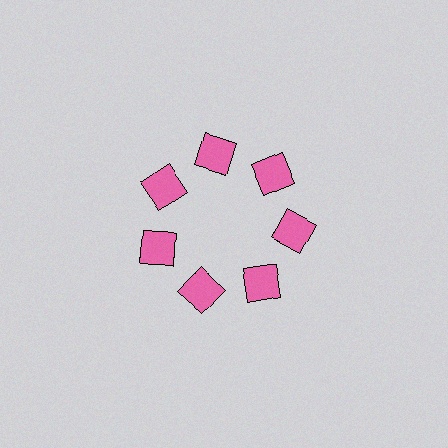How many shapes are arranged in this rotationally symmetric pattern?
There are 7 shapes, arranged in 7 groups of 1.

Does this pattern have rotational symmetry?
Yes, this pattern has 7-fold rotational symmetry. It looks the same after rotating 51 degrees around the center.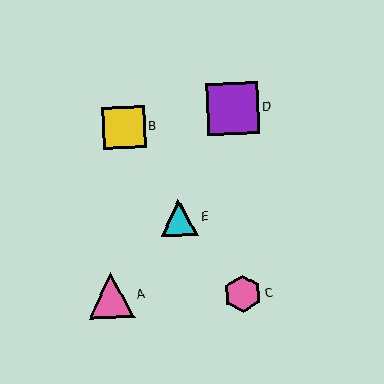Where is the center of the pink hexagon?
The center of the pink hexagon is at (243, 294).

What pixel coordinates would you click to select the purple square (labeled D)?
Click at (233, 108) to select the purple square D.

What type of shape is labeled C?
Shape C is a pink hexagon.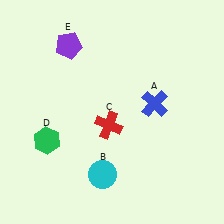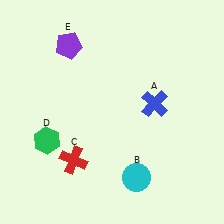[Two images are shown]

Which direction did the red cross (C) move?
The red cross (C) moved left.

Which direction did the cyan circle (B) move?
The cyan circle (B) moved right.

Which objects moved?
The objects that moved are: the cyan circle (B), the red cross (C).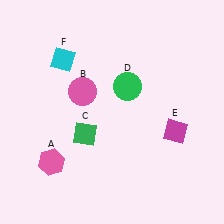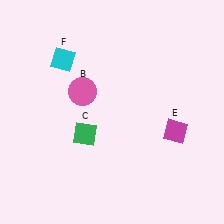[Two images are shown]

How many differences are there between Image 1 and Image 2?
There are 2 differences between the two images.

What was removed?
The pink hexagon (A), the green circle (D) were removed in Image 2.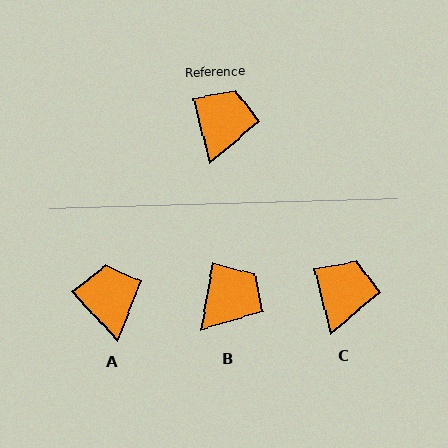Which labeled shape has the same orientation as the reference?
C.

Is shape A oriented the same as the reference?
No, it is off by about 28 degrees.